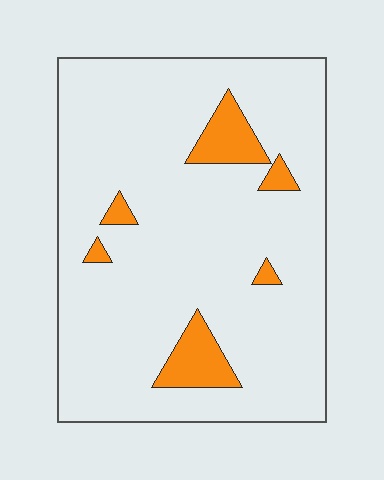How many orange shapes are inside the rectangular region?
6.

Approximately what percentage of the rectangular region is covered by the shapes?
Approximately 10%.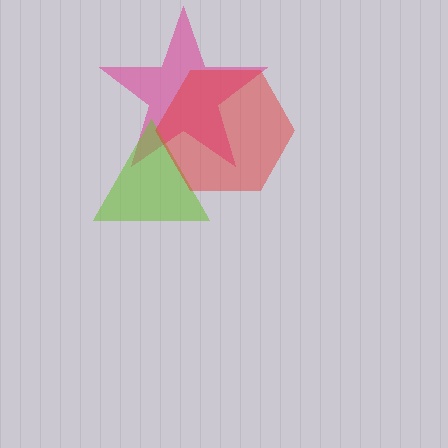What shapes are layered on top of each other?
The layered shapes are: a pink star, a lime triangle, a red hexagon.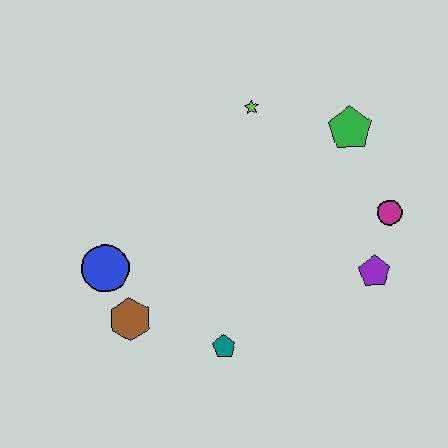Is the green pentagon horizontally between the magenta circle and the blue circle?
Yes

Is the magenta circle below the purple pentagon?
No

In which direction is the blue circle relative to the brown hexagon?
The blue circle is above the brown hexagon.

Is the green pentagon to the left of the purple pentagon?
Yes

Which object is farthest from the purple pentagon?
The blue circle is farthest from the purple pentagon.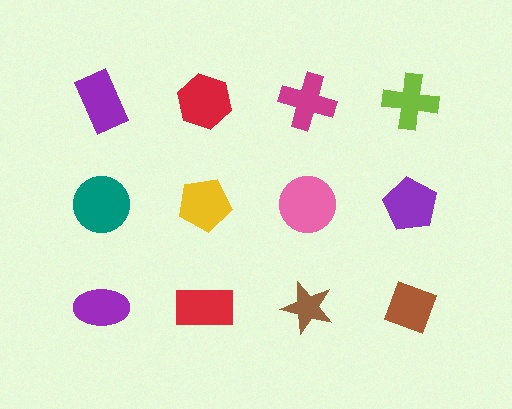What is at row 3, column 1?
A purple ellipse.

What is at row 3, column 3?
A brown star.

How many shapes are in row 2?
4 shapes.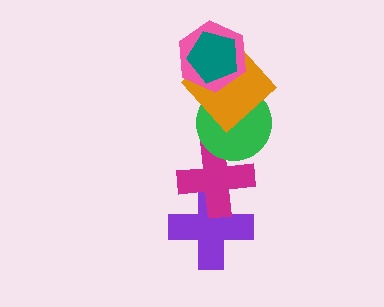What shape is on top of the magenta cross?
The green circle is on top of the magenta cross.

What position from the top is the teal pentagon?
The teal pentagon is 1st from the top.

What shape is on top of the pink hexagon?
The teal pentagon is on top of the pink hexagon.